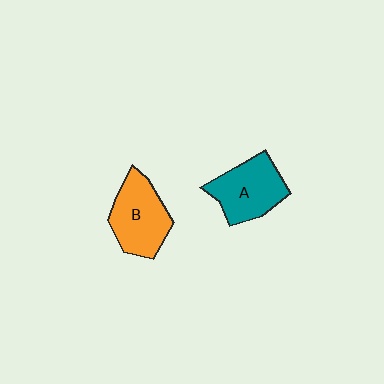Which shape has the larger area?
Shape B (orange).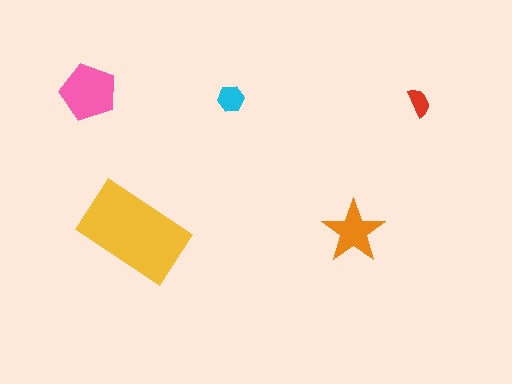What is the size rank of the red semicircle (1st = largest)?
5th.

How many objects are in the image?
There are 5 objects in the image.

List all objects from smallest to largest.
The red semicircle, the cyan hexagon, the orange star, the pink pentagon, the yellow rectangle.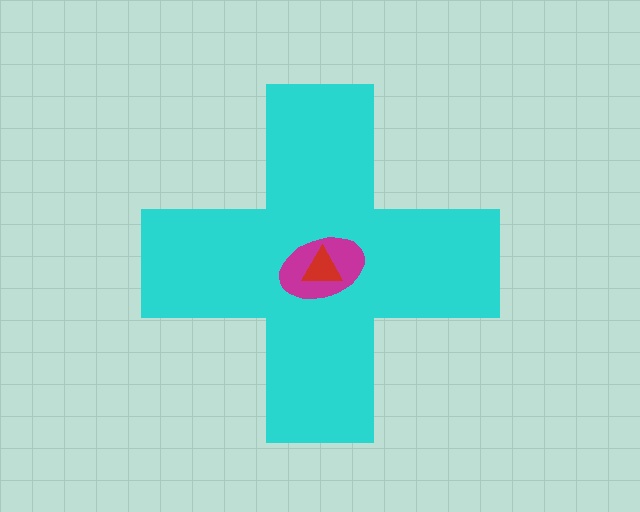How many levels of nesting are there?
3.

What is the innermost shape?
The red triangle.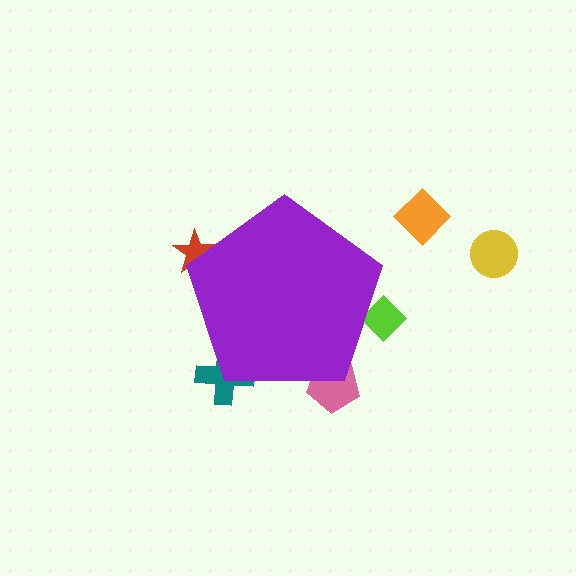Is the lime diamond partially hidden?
Yes, the lime diamond is partially hidden behind the purple pentagon.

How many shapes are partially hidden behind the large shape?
4 shapes are partially hidden.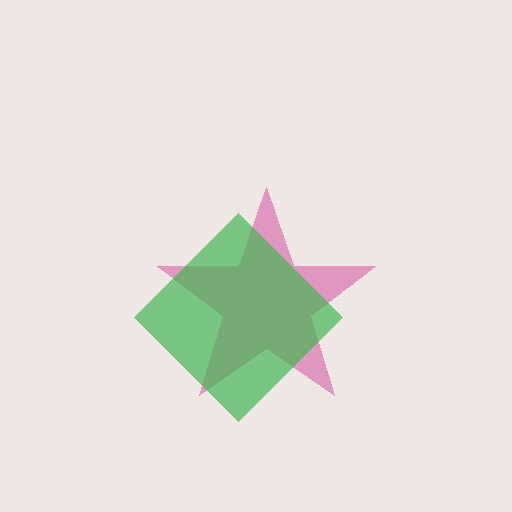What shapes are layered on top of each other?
The layered shapes are: a pink star, a green diamond.